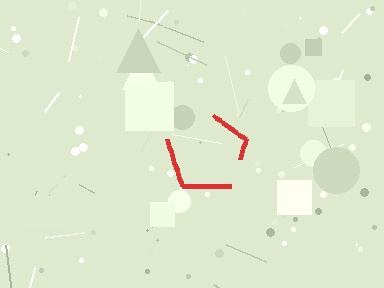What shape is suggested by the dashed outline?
The dashed outline suggests a pentagon.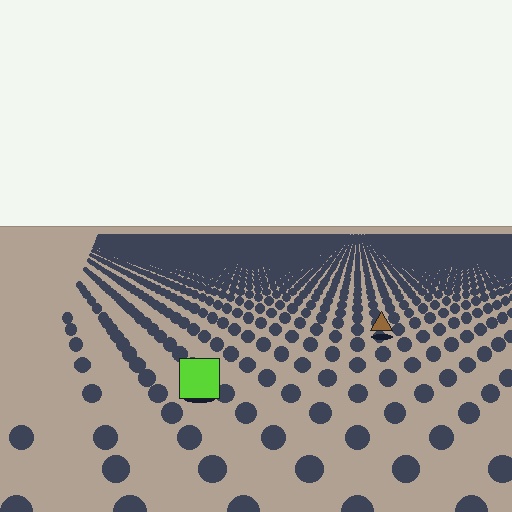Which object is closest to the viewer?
The lime square is closest. The texture marks near it are larger and more spread out.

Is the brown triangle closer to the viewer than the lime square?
No. The lime square is closer — you can tell from the texture gradient: the ground texture is coarser near it.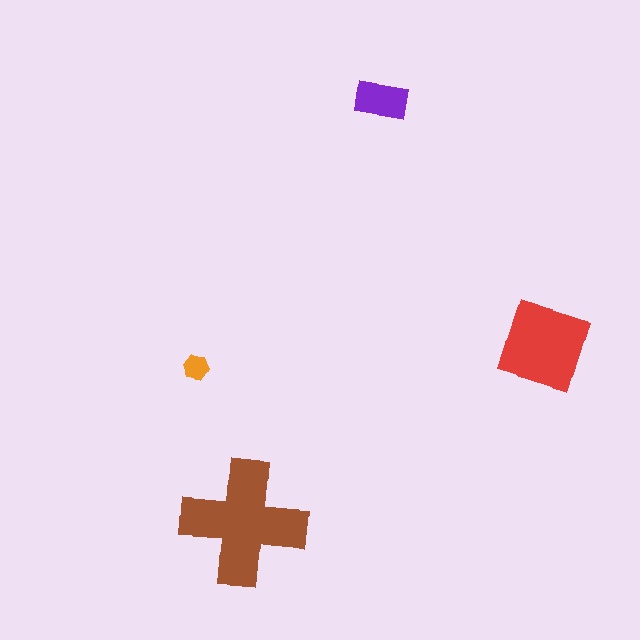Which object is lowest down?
The brown cross is bottommost.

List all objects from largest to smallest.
The brown cross, the red square, the purple rectangle, the orange hexagon.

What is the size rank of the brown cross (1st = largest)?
1st.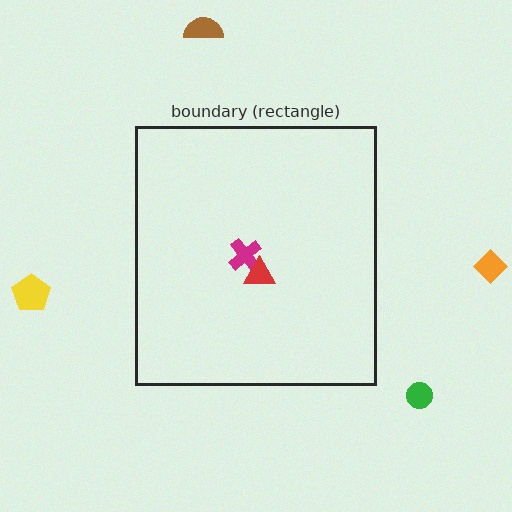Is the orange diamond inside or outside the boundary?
Outside.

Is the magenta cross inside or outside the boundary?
Inside.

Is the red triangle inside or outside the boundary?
Inside.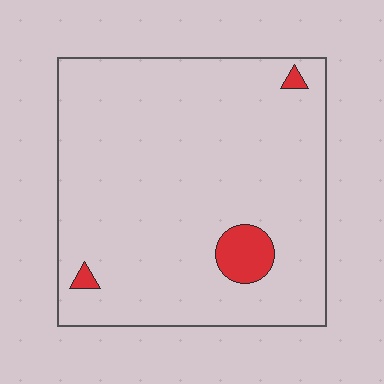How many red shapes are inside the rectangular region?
3.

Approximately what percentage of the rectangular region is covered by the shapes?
Approximately 5%.